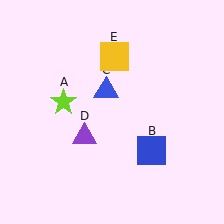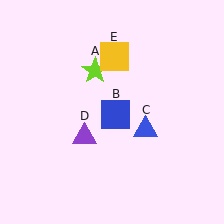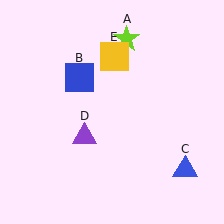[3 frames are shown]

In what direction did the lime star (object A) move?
The lime star (object A) moved up and to the right.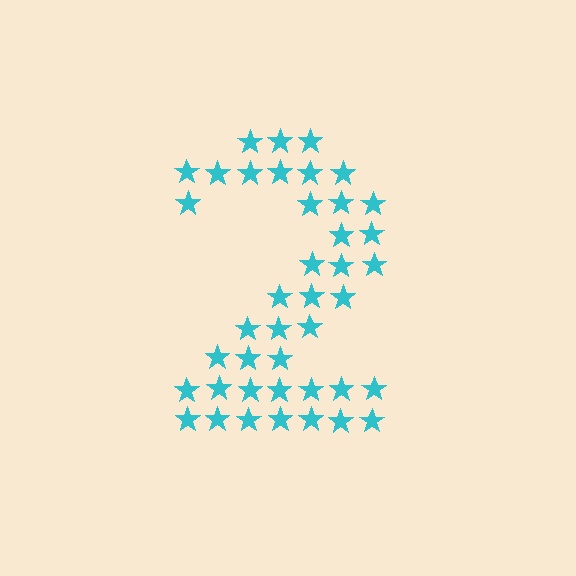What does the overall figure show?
The overall figure shows the digit 2.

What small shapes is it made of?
It is made of small stars.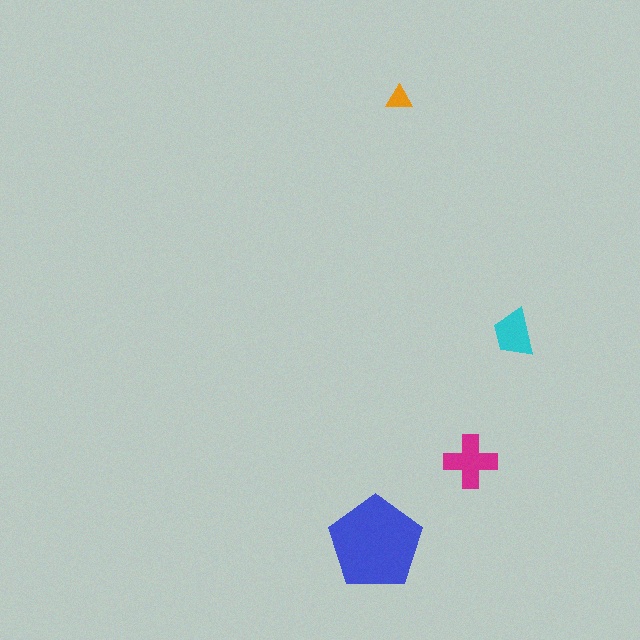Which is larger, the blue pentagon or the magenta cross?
The blue pentagon.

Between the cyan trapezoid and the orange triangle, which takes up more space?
The cyan trapezoid.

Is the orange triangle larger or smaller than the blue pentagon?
Smaller.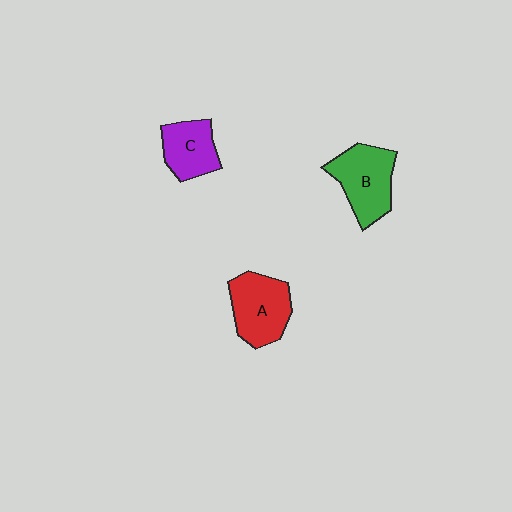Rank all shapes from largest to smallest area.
From largest to smallest: B (green), A (red), C (purple).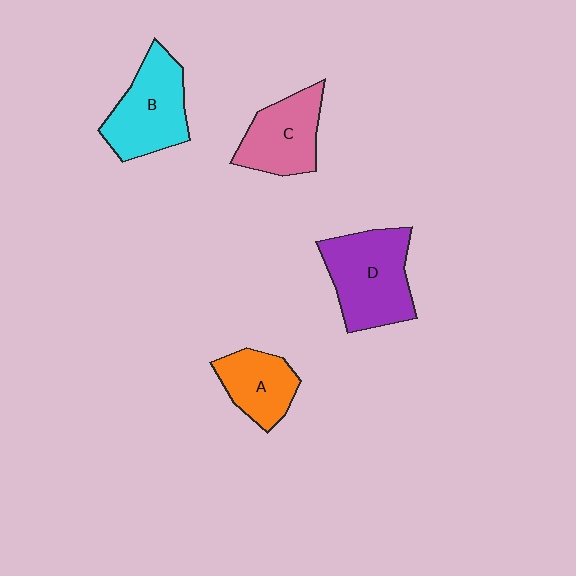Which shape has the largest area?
Shape D (purple).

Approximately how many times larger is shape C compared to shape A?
Approximately 1.2 times.